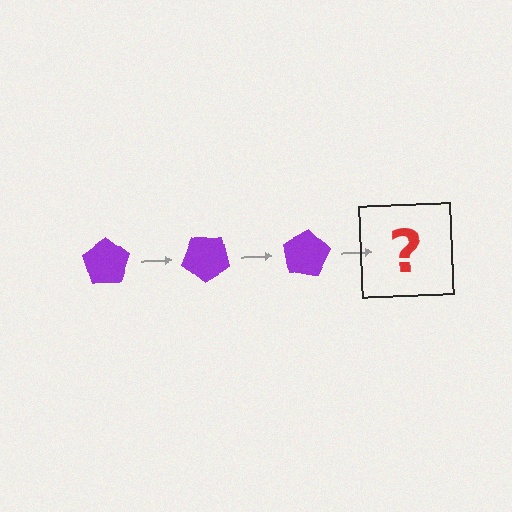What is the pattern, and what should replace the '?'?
The pattern is that the pentagon rotates 40 degrees each step. The '?' should be a purple pentagon rotated 120 degrees.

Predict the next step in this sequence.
The next step is a purple pentagon rotated 120 degrees.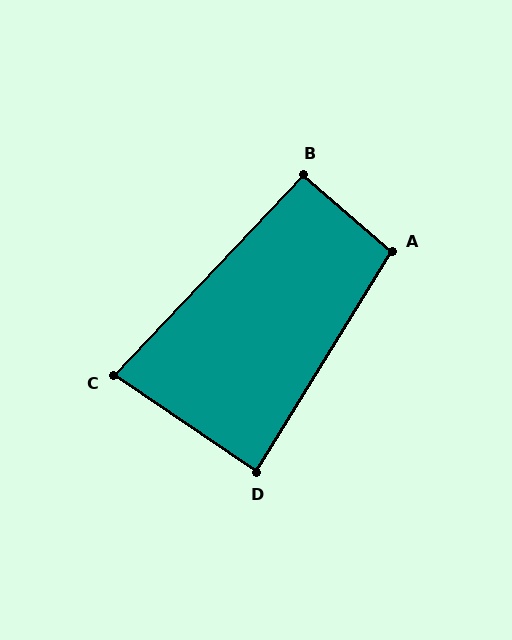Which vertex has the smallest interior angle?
C, at approximately 81 degrees.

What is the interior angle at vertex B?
Approximately 93 degrees (approximately right).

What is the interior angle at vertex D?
Approximately 87 degrees (approximately right).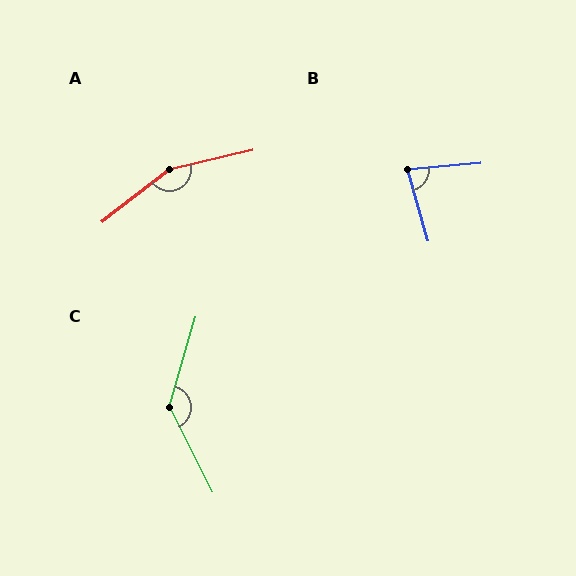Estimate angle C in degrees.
Approximately 137 degrees.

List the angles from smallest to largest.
B (80°), C (137°), A (156°).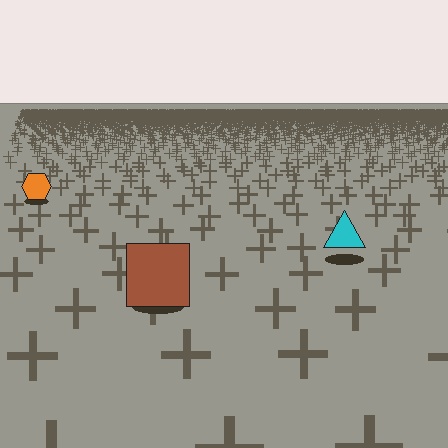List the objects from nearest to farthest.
From nearest to farthest: the brown square, the cyan triangle, the orange hexagon.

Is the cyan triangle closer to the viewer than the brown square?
No. The brown square is closer — you can tell from the texture gradient: the ground texture is coarser near it.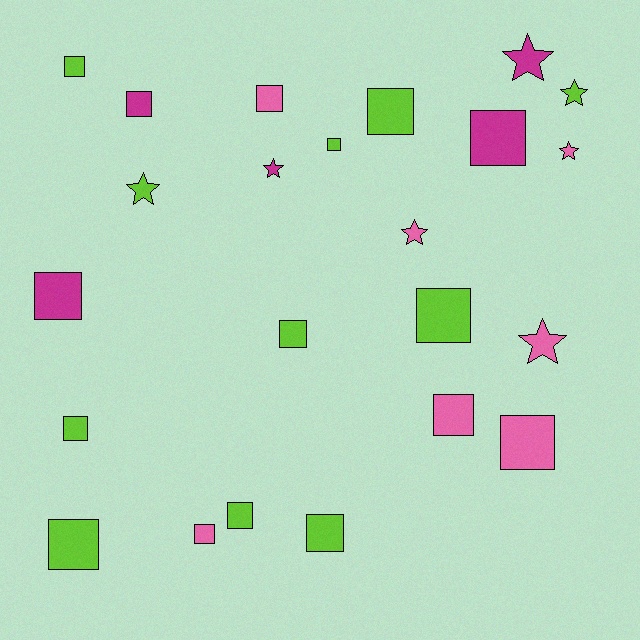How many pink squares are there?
There are 4 pink squares.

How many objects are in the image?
There are 23 objects.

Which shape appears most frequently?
Square, with 16 objects.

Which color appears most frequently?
Lime, with 11 objects.